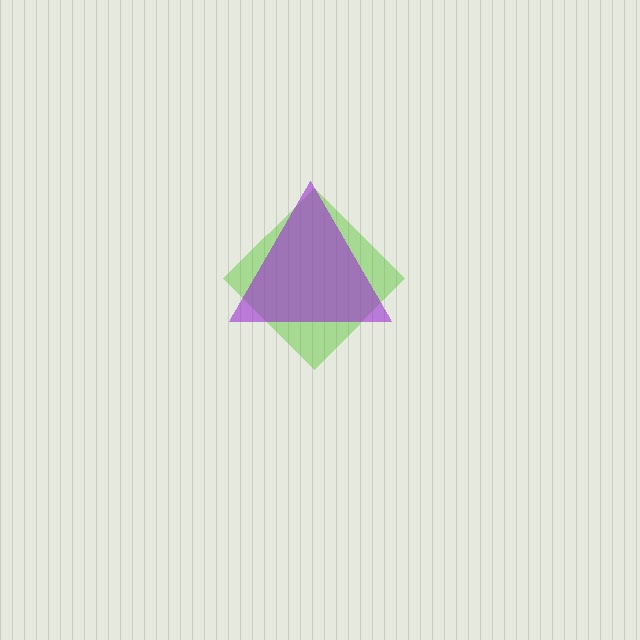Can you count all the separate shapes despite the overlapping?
Yes, there are 2 separate shapes.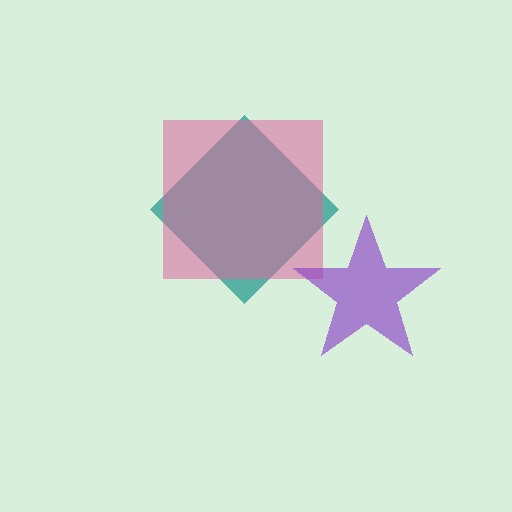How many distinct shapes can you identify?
There are 3 distinct shapes: a teal diamond, a pink square, a purple star.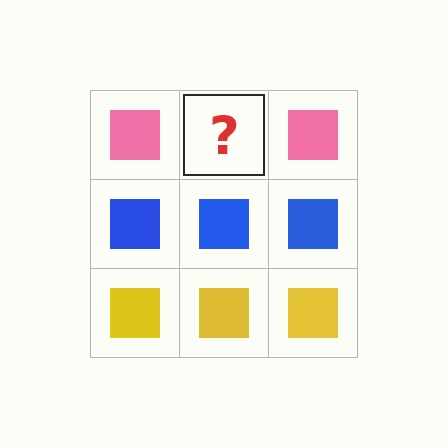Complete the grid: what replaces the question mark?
The question mark should be replaced with a pink square.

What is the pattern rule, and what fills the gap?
The rule is that each row has a consistent color. The gap should be filled with a pink square.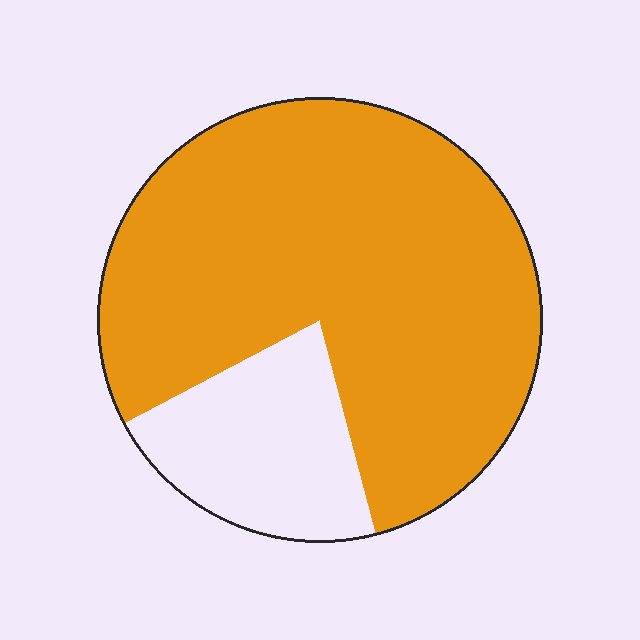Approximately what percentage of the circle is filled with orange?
Approximately 80%.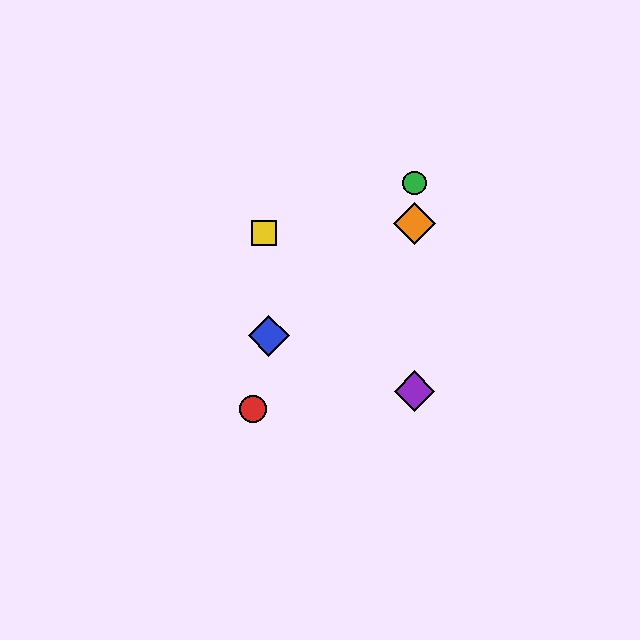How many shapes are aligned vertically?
3 shapes (the green circle, the purple diamond, the orange diamond) are aligned vertically.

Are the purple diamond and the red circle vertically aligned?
No, the purple diamond is at x≈414 and the red circle is at x≈253.